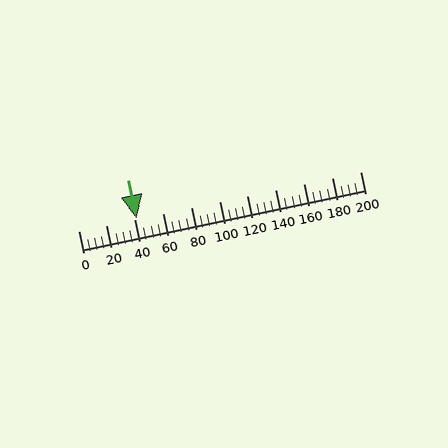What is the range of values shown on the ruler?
The ruler shows values from 0 to 200.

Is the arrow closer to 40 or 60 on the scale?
The arrow is closer to 40.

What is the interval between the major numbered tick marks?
The major tick marks are spaced 20 units apart.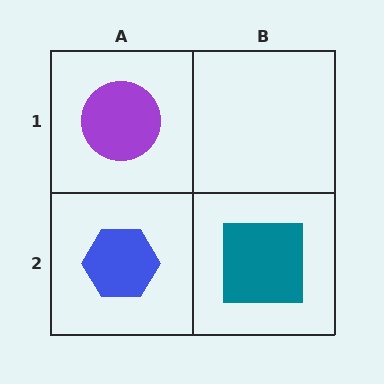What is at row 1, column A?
A purple circle.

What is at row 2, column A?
A blue hexagon.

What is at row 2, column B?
A teal square.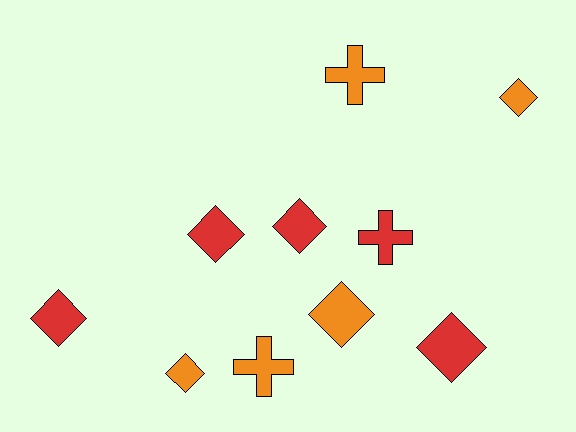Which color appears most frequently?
Red, with 5 objects.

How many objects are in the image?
There are 10 objects.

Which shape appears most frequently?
Diamond, with 7 objects.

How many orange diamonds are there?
There are 3 orange diamonds.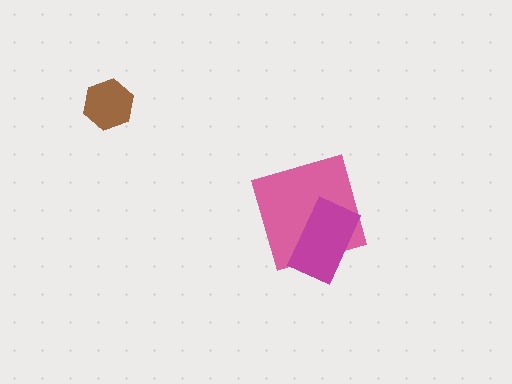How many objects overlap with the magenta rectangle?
1 object overlaps with the magenta rectangle.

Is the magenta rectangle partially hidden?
No, no other shape covers it.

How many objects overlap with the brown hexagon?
0 objects overlap with the brown hexagon.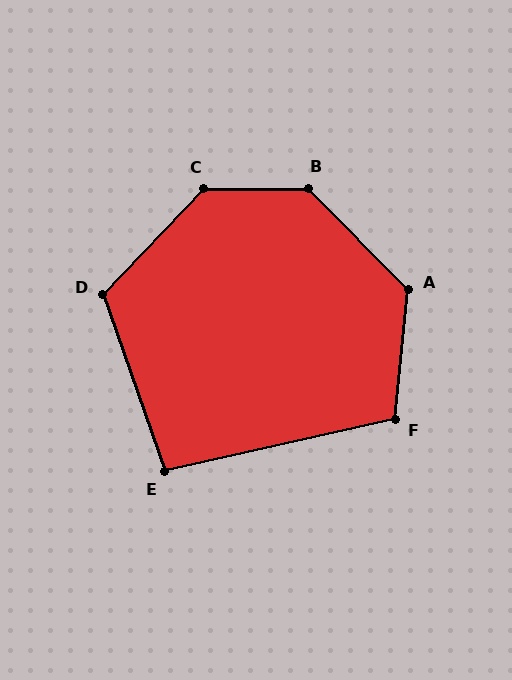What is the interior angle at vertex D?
Approximately 117 degrees (obtuse).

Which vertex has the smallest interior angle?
E, at approximately 97 degrees.